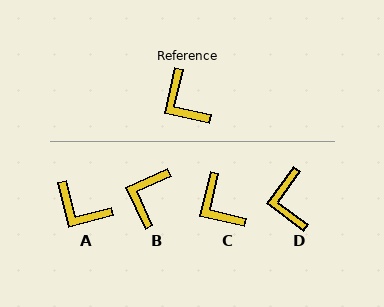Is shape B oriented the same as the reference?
No, it is off by about 53 degrees.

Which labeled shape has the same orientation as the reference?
C.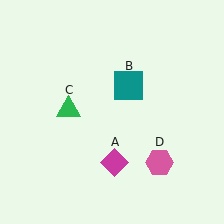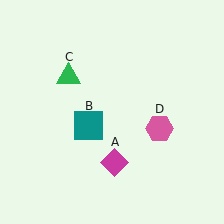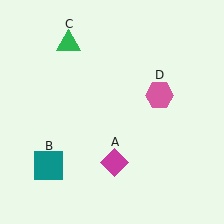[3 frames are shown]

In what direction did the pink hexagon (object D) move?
The pink hexagon (object D) moved up.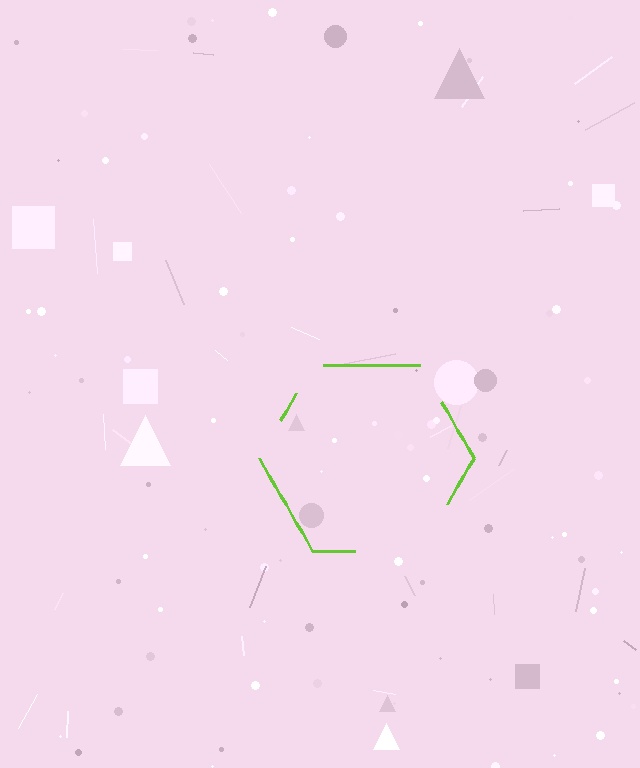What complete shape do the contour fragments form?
The contour fragments form a hexagon.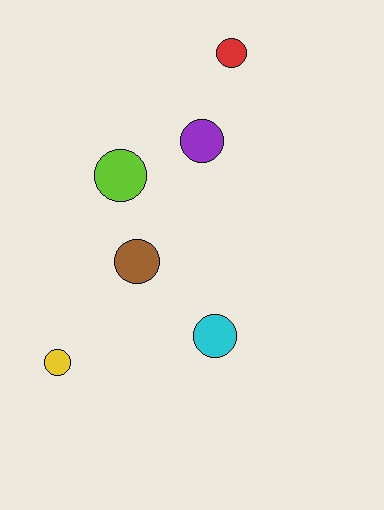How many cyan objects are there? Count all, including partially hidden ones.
There is 1 cyan object.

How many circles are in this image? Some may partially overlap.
There are 6 circles.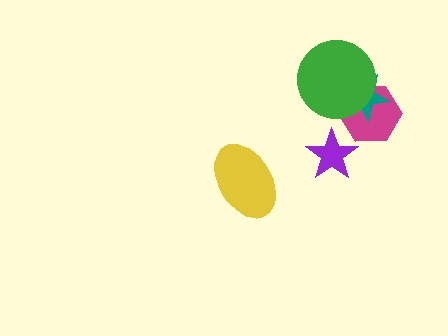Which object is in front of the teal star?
The green circle is in front of the teal star.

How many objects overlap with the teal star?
2 objects overlap with the teal star.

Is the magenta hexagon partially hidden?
Yes, it is partially covered by another shape.